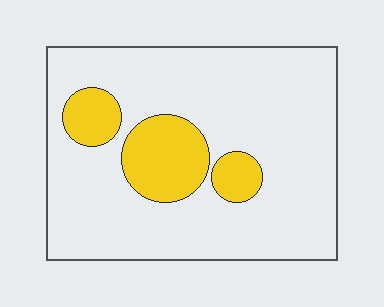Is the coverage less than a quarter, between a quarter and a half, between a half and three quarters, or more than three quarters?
Less than a quarter.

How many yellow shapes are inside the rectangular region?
3.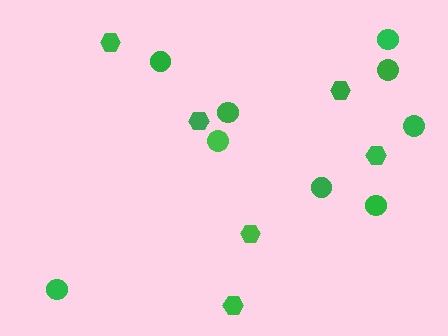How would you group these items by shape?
There are 2 groups: one group of hexagons (6) and one group of circles (9).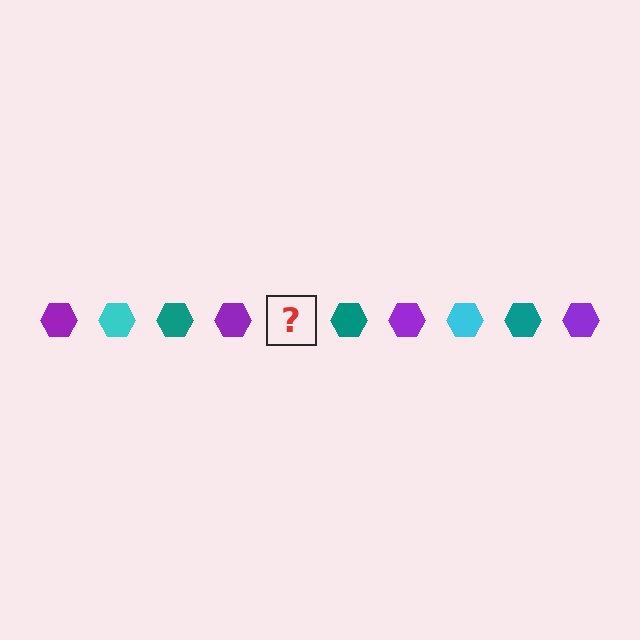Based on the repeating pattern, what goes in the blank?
The blank should be a cyan hexagon.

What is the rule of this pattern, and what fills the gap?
The rule is that the pattern cycles through purple, cyan, teal hexagons. The gap should be filled with a cyan hexagon.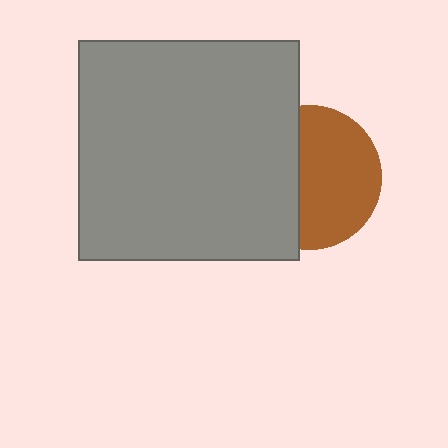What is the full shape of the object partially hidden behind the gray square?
The partially hidden object is a brown circle.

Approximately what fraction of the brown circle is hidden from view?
Roughly 41% of the brown circle is hidden behind the gray square.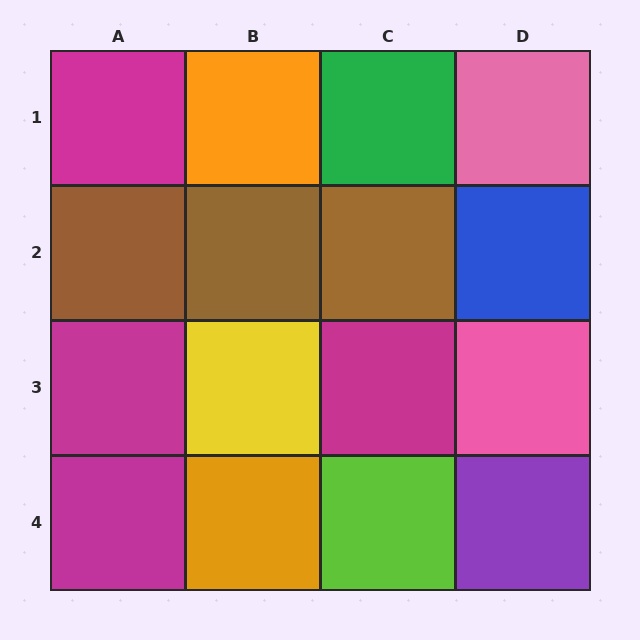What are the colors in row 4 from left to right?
Magenta, orange, lime, purple.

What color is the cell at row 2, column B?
Brown.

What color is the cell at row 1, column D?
Pink.